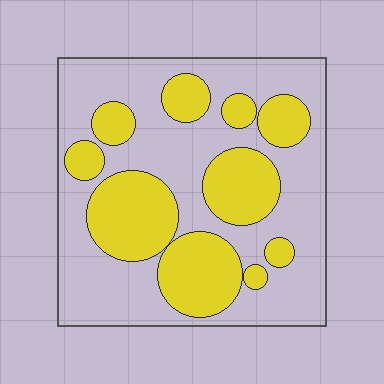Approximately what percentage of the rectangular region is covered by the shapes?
Approximately 35%.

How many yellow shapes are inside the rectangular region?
10.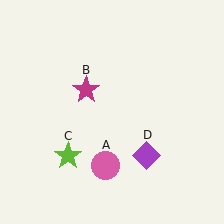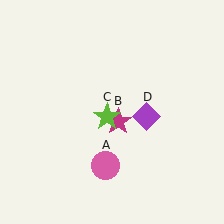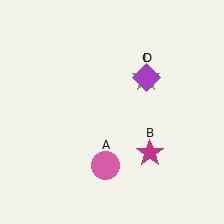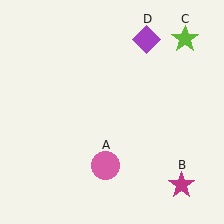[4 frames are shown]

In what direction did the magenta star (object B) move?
The magenta star (object B) moved down and to the right.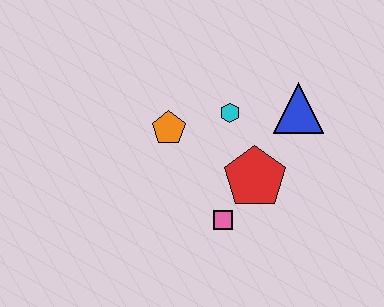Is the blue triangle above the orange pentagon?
Yes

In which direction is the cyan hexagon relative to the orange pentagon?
The cyan hexagon is to the right of the orange pentagon.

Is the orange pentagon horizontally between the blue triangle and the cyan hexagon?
No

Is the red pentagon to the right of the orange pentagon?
Yes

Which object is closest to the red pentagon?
The pink square is closest to the red pentagon.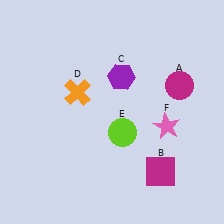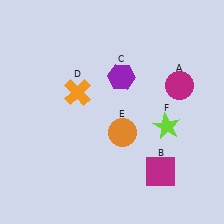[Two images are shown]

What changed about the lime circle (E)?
In Image 1, E is lime. In Image 2, it changed to orange.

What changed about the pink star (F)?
In Image 1, F is pink. In Image 2, it changed to lime.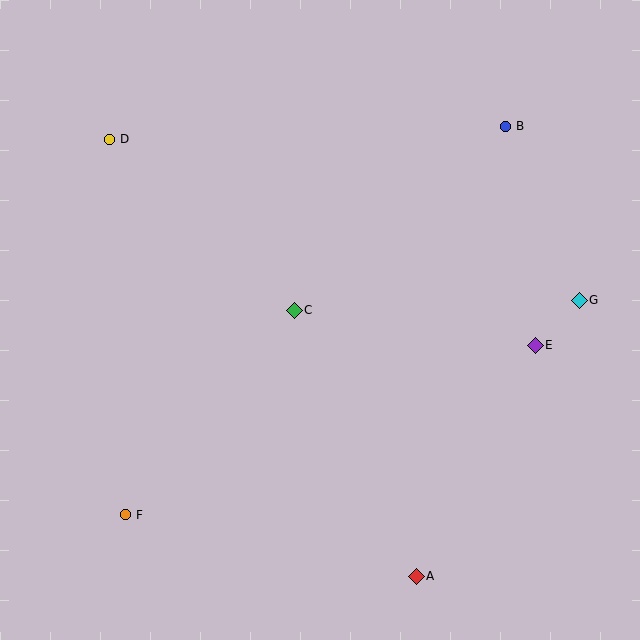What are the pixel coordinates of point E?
Point E is at (535, 345).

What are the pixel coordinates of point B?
Point B is at (506, 126).